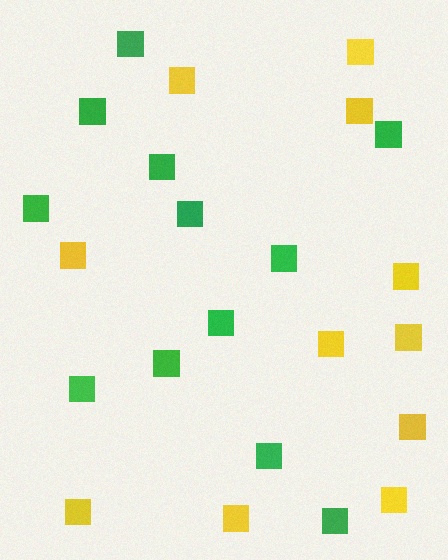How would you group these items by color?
There are 2 groups: one group of green squares (12) and one group of yellow squares (11).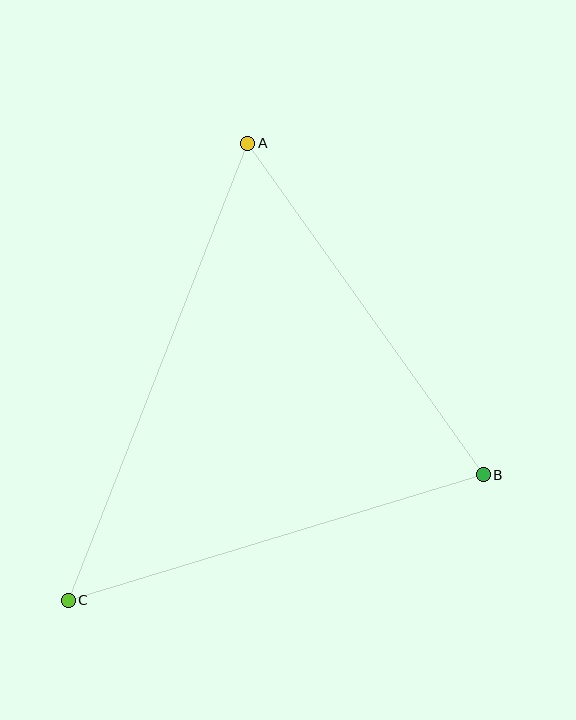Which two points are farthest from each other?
Points A and C are farthest from each other.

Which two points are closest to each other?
Points A and B are closest to each other.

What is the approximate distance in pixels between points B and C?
The distance between B and C is approximately 433 pixels.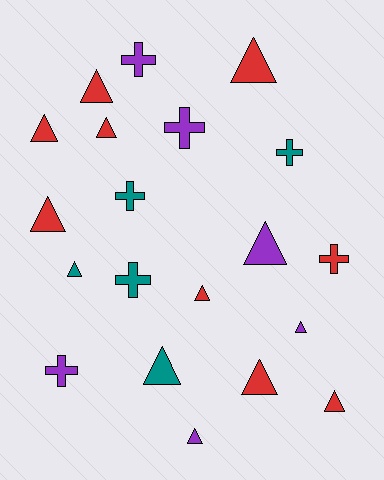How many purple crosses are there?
There are 3 purple crosses.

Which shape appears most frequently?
Triangle, with 13 objects.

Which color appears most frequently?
Red, with 9 objects.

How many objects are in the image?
There are 20 objects.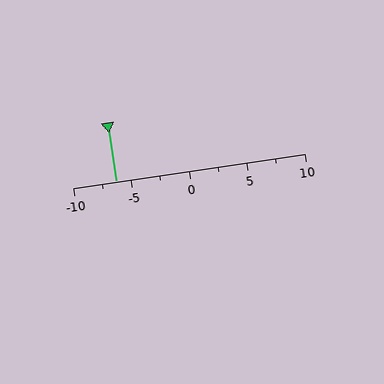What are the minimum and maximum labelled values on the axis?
The axis runs from -10 to 10.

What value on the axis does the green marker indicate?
The marker indicates approximately -6.2.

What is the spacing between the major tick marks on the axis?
The major ticks are spaced 5 apart.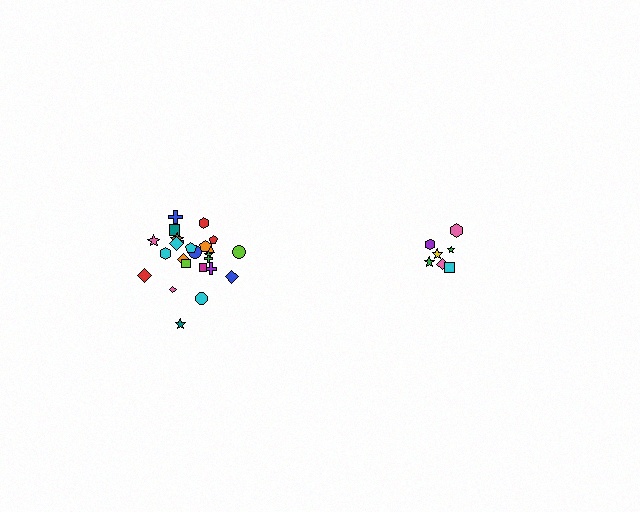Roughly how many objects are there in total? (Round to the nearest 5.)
Roughly 30 objects in total.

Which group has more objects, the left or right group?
The left group.